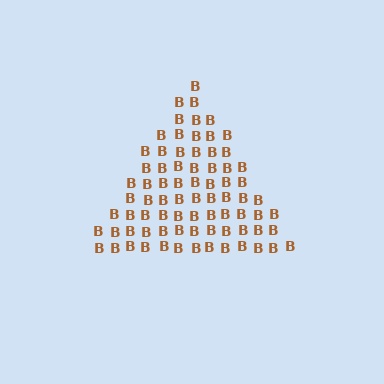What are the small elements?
The small elements are letter B's.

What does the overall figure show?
The overall figure shows a triangle.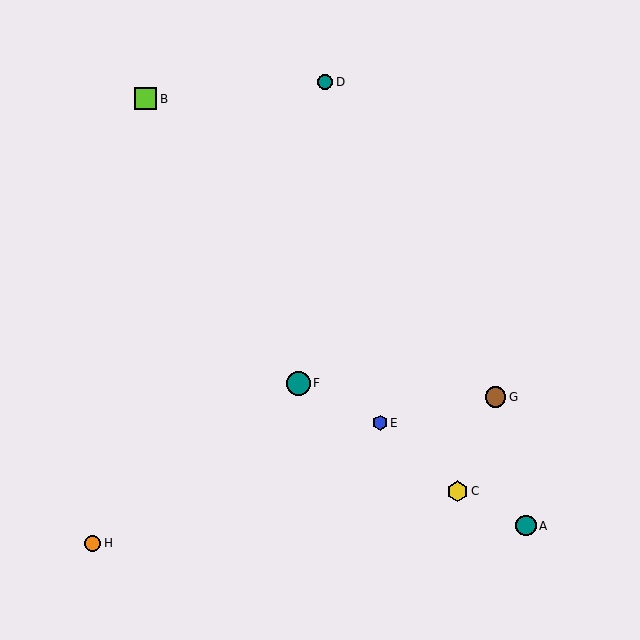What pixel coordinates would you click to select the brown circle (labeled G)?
Click at (496, 397) to select the brown circle G.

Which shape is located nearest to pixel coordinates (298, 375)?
The teal circle (labeled F) at (298, 383) is nearest to that location.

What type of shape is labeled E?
Shape E is a blue hexagon.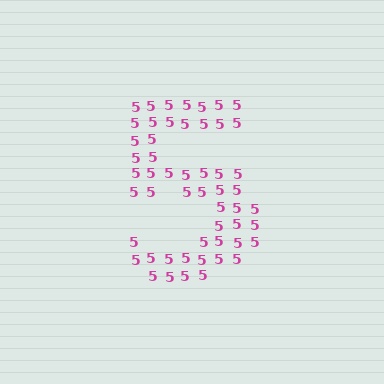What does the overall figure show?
The overall figure shows the digit 5.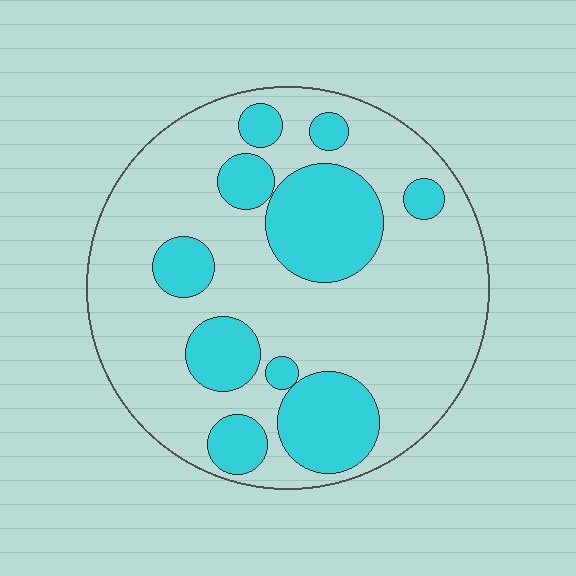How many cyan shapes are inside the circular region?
10.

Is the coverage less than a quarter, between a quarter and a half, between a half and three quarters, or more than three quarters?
Between a quarter and a half.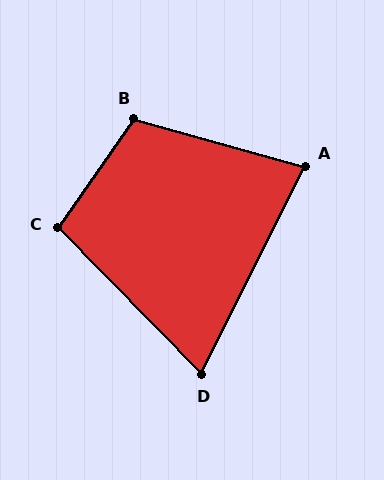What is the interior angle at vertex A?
Approximately 79 degrees (acute).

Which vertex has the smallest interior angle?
D, at approximately 71 degrees.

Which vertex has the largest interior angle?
B, at approximately 109 degrees.